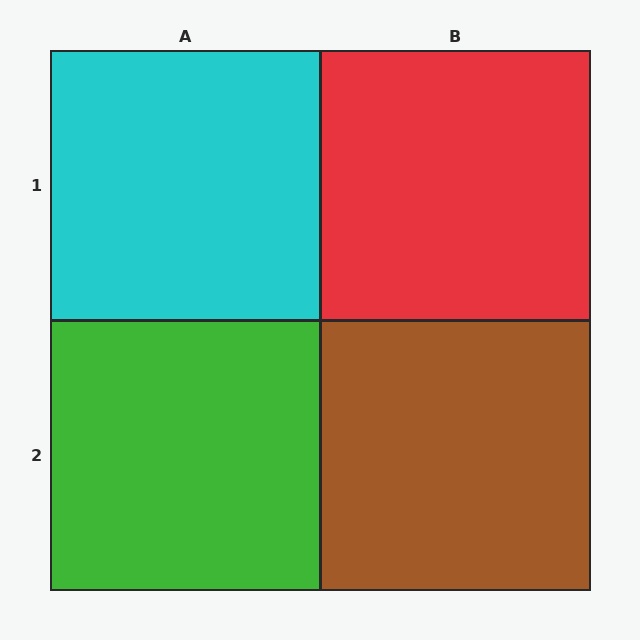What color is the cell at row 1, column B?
Red.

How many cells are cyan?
1 cell is cyan.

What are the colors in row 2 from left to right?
Green, brown.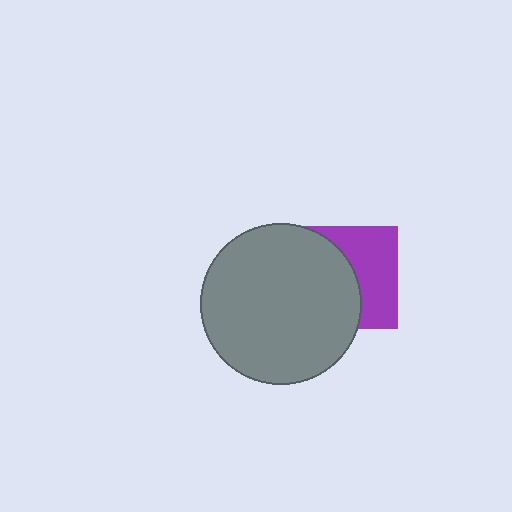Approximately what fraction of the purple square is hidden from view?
Roughly 53% of the purple square is hidden behind the gray circle.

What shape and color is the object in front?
The object in front is a gray circle.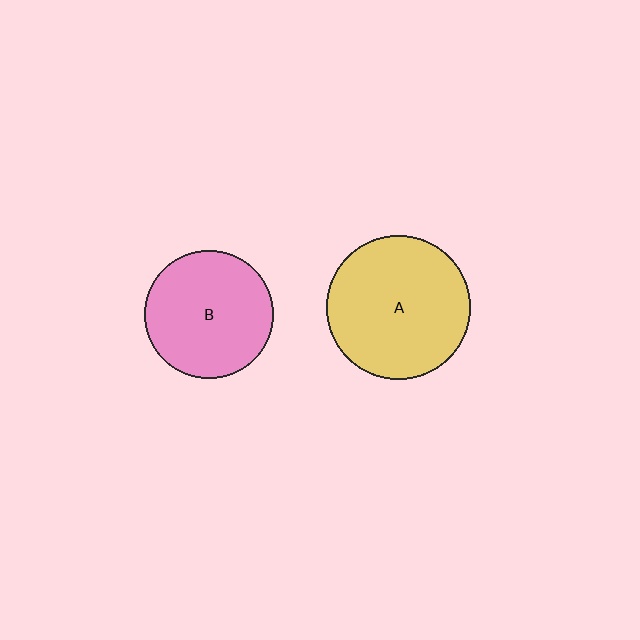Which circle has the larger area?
Circle A (yellow).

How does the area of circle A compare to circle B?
Approximately 1.3 times.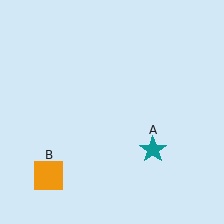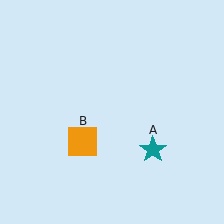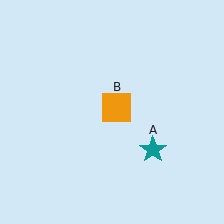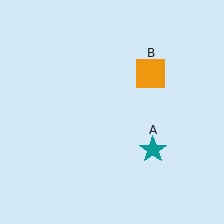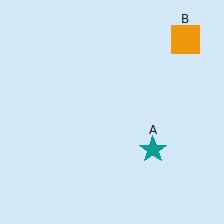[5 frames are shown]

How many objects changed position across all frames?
1 object changed position: orange square (object B).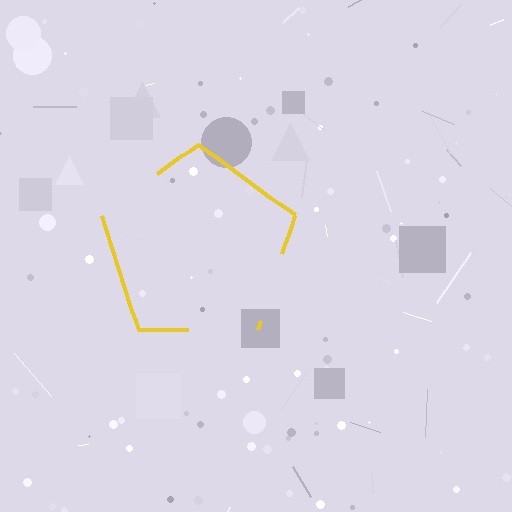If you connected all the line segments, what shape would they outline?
They would outline a pentagon.